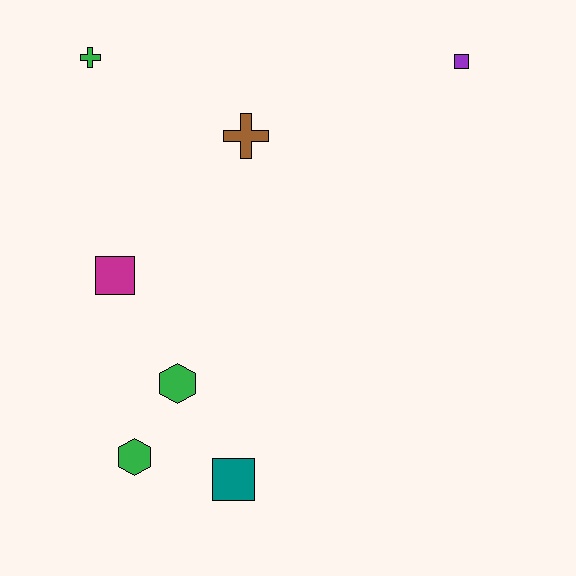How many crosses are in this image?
There are 2 crosses.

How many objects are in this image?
There are 7 objects.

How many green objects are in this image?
There are 3 green objects.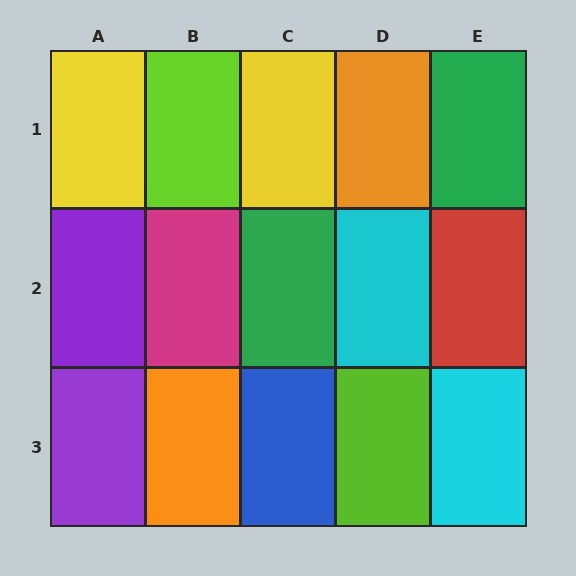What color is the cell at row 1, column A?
Yellow.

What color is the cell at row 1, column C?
Yellow.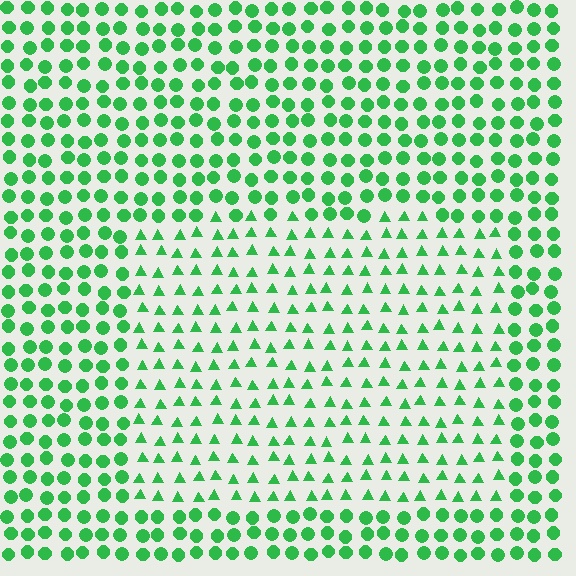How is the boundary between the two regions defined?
The boundary is defined by a change in element shape: triangles inside vs. circles outside. All elements share the same color and spacing.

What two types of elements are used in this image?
The image uses triangles inside the rectangle region and circles outside it.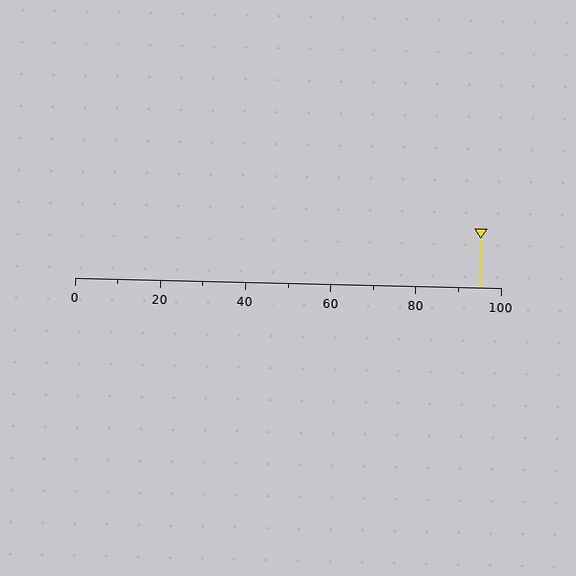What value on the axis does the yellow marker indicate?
The marker indicates approximately 95.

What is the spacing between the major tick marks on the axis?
The major ticks are spaced 20 apart.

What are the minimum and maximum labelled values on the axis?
The axis runs from 0 to 100.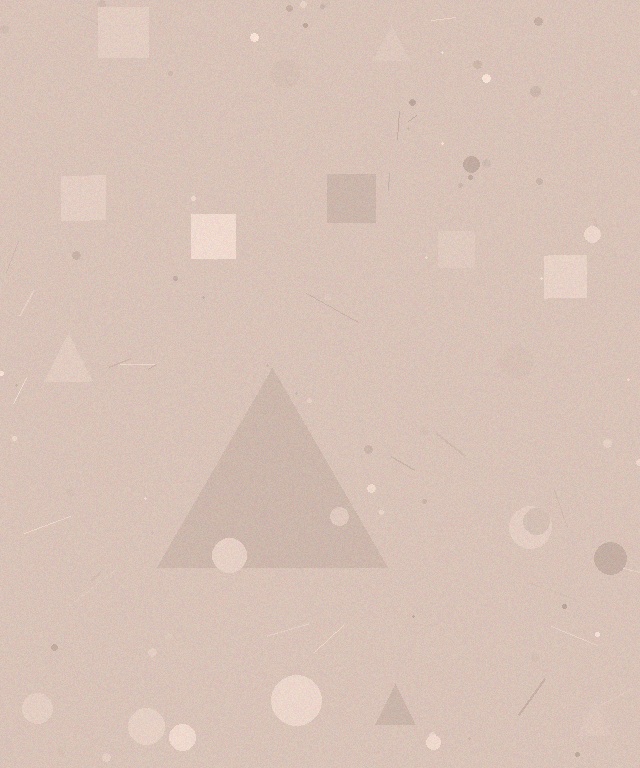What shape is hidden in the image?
A triangle is hidden in the image.